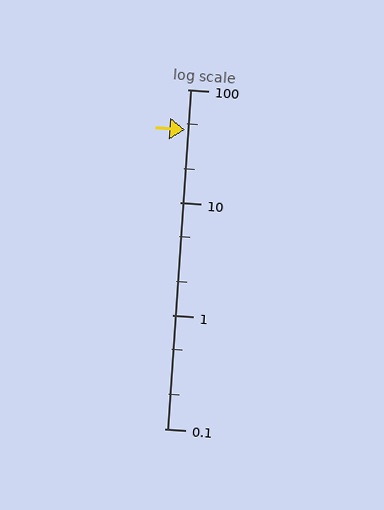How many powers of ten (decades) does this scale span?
The scale spans 3 decades, from 0.1 to 100.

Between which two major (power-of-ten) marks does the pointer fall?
The pointer is between 10 and 100.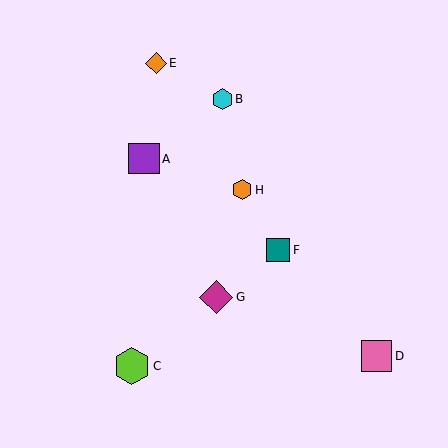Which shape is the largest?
The lime hexagon (labeled C) is the largest.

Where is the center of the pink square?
The center of the pink square is at (377, 356).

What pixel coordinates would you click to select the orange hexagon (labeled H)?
Click at (242, 190) to select the orange hexagon H.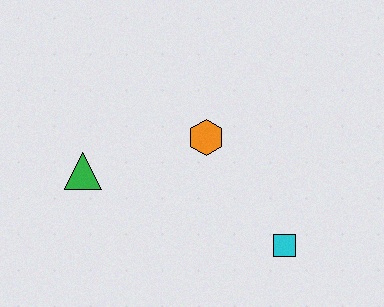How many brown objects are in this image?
There are no brown objects.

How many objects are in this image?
There are 3 objects.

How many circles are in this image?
There are no circles.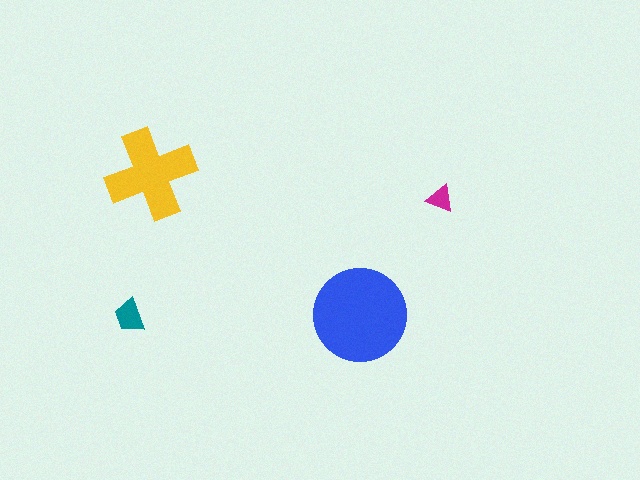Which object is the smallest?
The magenta triangle.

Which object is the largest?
The blue circle.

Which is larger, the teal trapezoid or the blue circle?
The blue circle.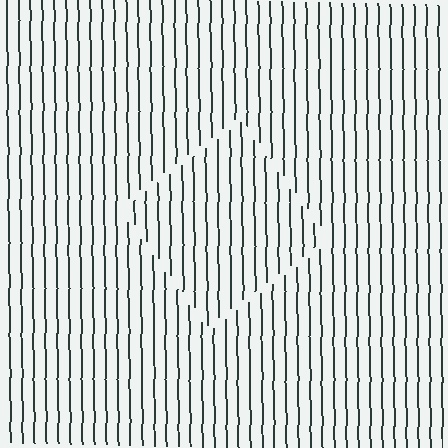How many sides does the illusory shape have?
4 sides — the line-ends trace a square.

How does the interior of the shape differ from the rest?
The interior of the shape contains the same grating, shifted by half a period — the contour is defined by the phase discontinuity where line-ends from the inner and outer gratings abut.